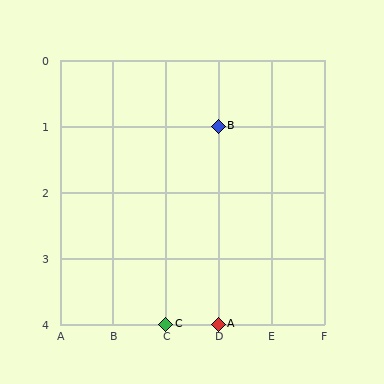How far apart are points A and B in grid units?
Points A and B are 3 rows apart.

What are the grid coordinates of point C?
Point C is at grid coordinates (C, 4).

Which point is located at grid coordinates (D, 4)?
Point A is at (D, 4).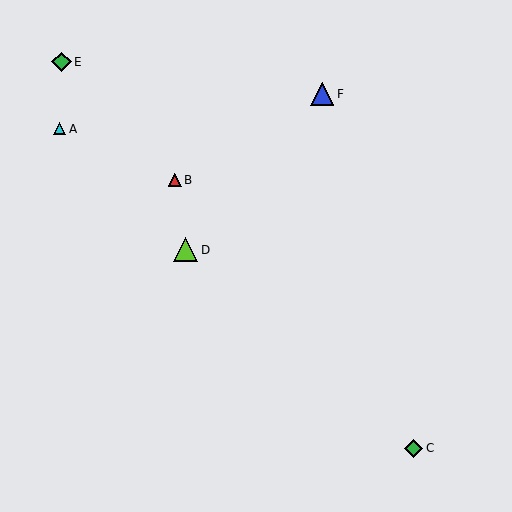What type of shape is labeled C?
Shape C is a green diamond.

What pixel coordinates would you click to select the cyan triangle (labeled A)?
Click at (59, 129) to select the cyan triangle A.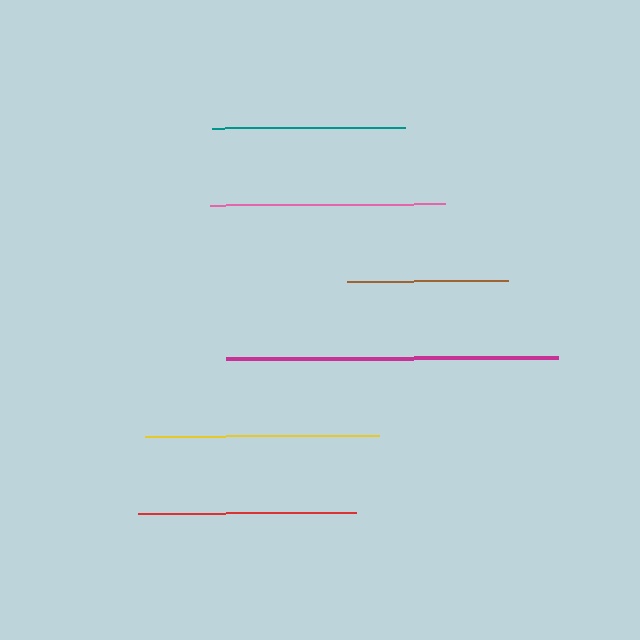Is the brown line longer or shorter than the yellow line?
The yellow line is longer than the brown line.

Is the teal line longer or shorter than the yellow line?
The yellow line is longer than the teal line.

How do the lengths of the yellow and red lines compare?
The yellow and red lines are approximately the same length.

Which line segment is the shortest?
The brown line is the shortest at approximately 161 pixels.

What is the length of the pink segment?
The pink segment is approximately 235 pixels long.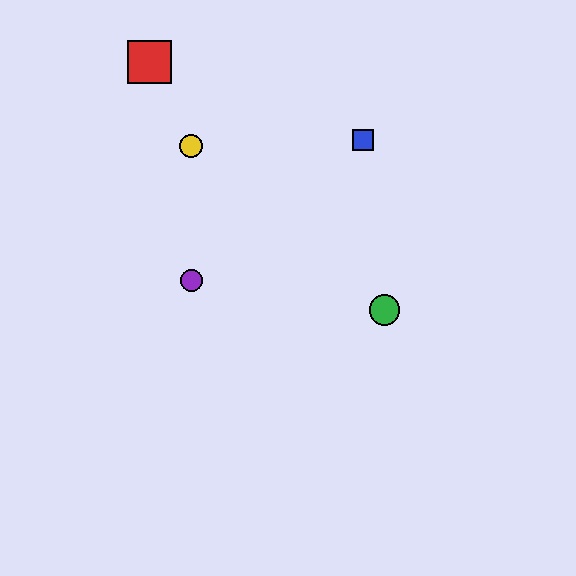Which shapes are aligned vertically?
The yellow circle, the purple circle are aligned vertically.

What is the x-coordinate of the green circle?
The green circle is at x≈385.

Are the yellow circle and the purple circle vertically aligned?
Yes, both are at x≈191.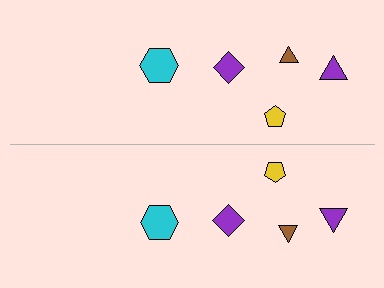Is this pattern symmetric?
Yes, this pattern has bilateral (reflection) symmetry.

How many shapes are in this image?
There are 10 shapes in this image.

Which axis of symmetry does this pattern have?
The pattern has a horizontal axis of symmetry running through the center of the image.